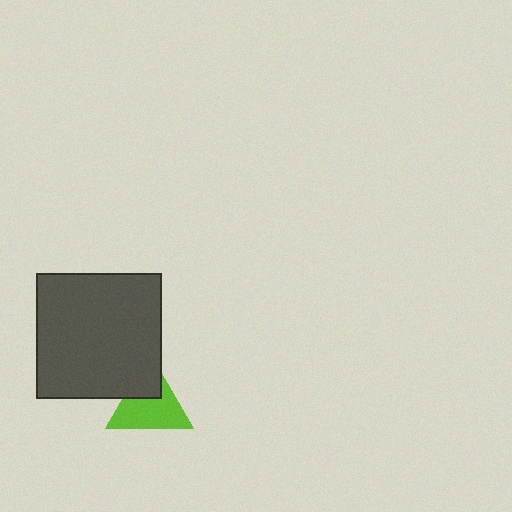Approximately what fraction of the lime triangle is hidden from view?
Roughly 32% of the lime triangle is hidden behind the dark gray square.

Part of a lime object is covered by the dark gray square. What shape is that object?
It is a triangle.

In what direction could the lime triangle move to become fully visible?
The lime triangle could move toward the lower-right. That would shift it out from behind the dark gray square entirely.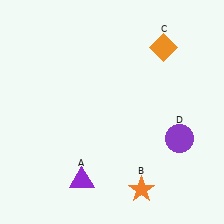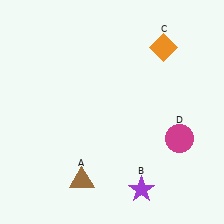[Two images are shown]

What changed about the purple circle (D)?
In Image 1, D is purple. In Image 2, it changed to magenta.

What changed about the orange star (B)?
In Image 1, B is orange. In Image 2, it changed to purple.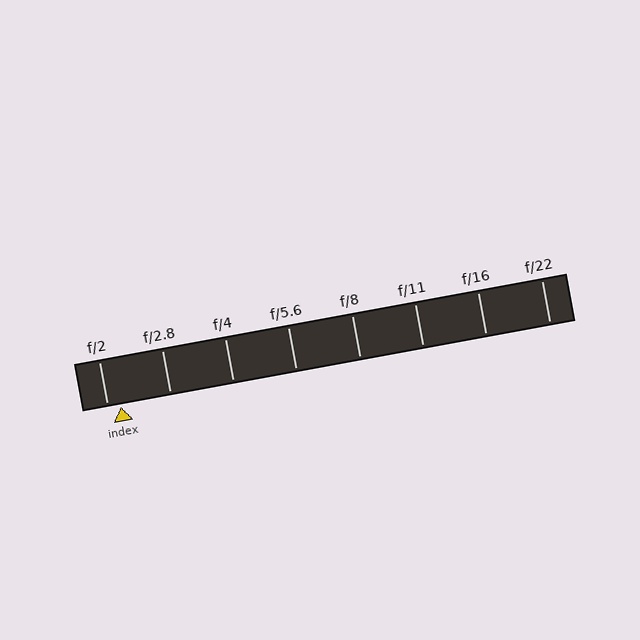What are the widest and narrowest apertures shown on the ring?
The widest aperture shown is f/2 and the narrowest is f/22.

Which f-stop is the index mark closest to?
The index mark is closest to f/2.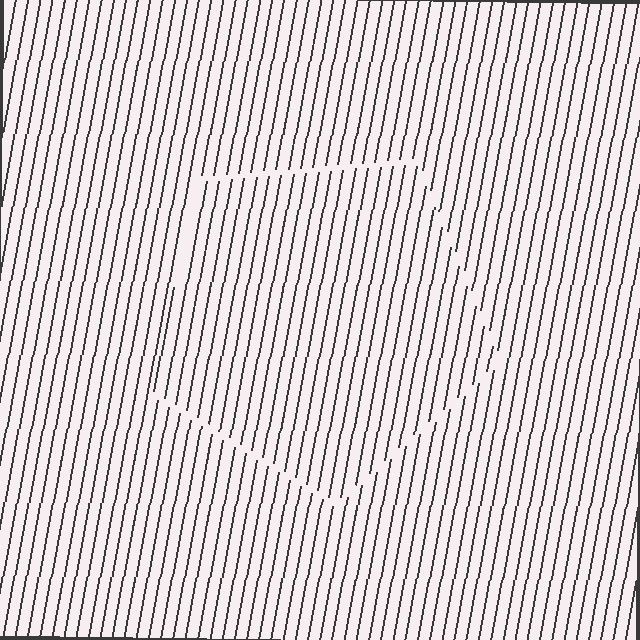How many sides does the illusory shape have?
5 sides — the line-ends trace a pentagon.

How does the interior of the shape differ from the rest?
The interior of the shape contains the same grating, shifted by half a period — the contour is defined by the phase discontinuity where line-ends from the inner and outer gratings abut.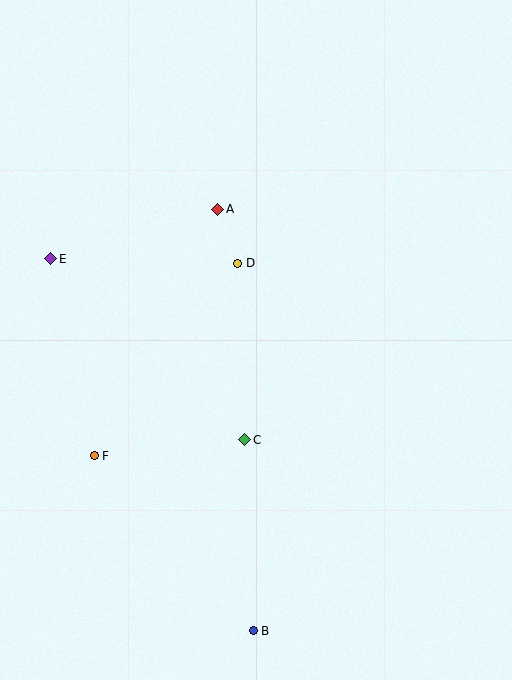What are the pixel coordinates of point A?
Point A is at (218, 209).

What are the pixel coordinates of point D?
Point D is at (238, 263).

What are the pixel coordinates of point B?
Point B is at (253, 631).